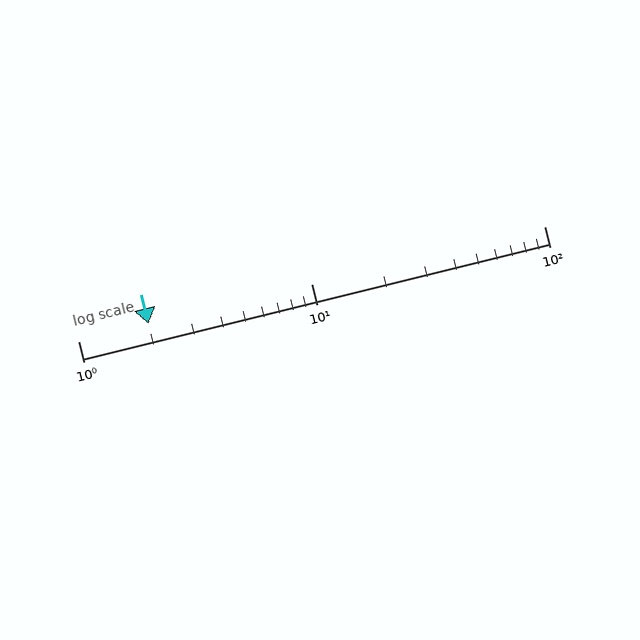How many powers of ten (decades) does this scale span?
The scale spans 2 decades, from 1 to 100.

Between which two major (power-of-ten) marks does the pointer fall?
The pointer is between 1 and 10.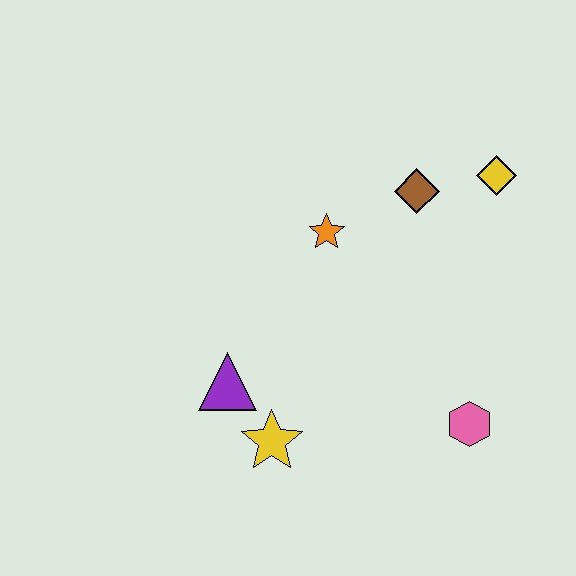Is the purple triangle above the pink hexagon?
Yes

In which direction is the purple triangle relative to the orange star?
The purple triangle is below the orange star.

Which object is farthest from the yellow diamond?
The yellow star is farthest from the yellow diamond.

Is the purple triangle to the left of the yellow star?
Yes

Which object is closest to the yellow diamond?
The brown diamond is closest to the yellow diamond.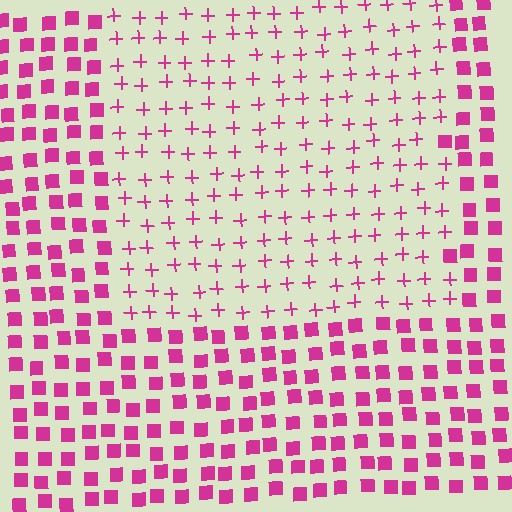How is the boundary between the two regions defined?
The boundary is defined by a change in element shape: plus signs inside vs. squares outside. All elements share the same color and spacing.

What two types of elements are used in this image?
The image uses plus signs inside the rectangle region and squares outside it.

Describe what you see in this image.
The image is filled with small magenta elements arranged in a uniform grid. A rectangle-shaped region contains plus signs, while the surrounding area contains squares. The boundary is defined purely by the change in element shape.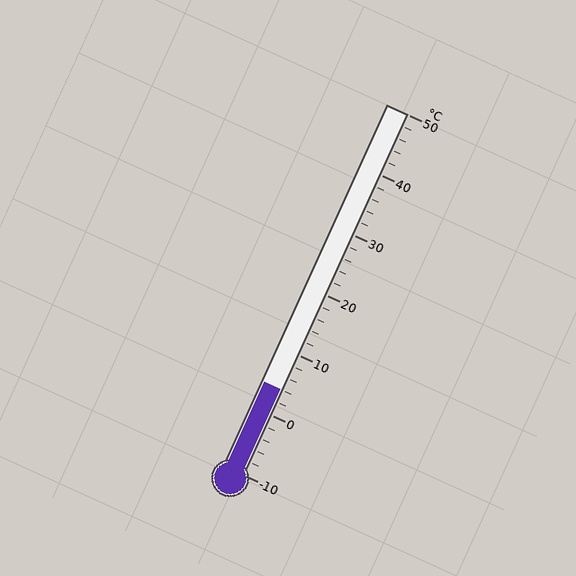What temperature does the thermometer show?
The thermometer shows approximately 4°C.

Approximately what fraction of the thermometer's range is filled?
The thermometer is filled to approximately 25% of its range.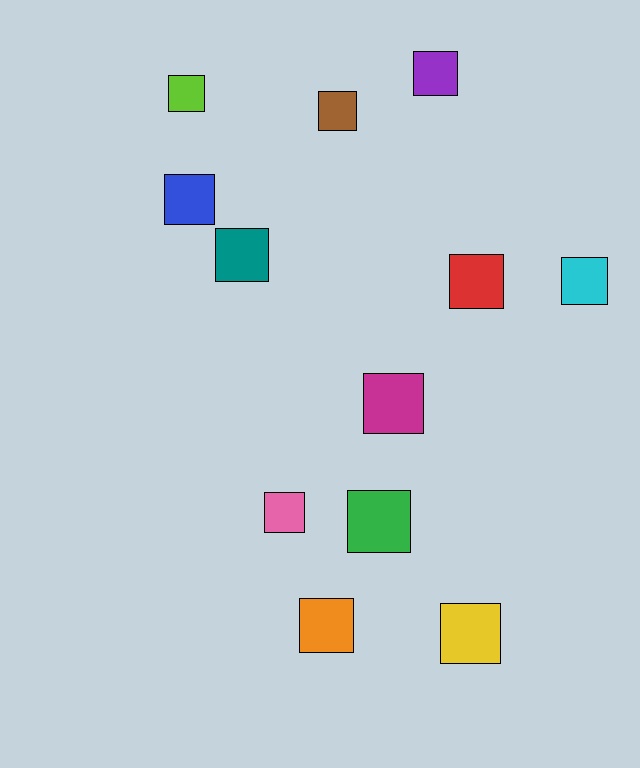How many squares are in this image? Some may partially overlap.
There are 12 squares.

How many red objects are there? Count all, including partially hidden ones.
There is 1 red object.